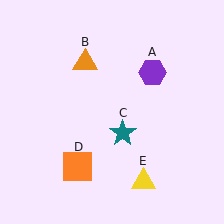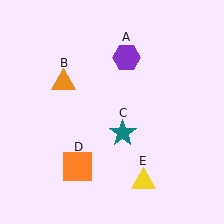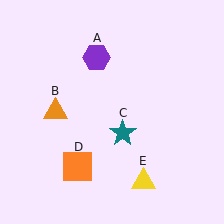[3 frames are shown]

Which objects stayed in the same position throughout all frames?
Teal star (object C) and orange square (object D) and yellow triangle (object E) remained stationary.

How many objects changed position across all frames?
2 objects changed position: purple hexagon (object A), orange triangle (object B).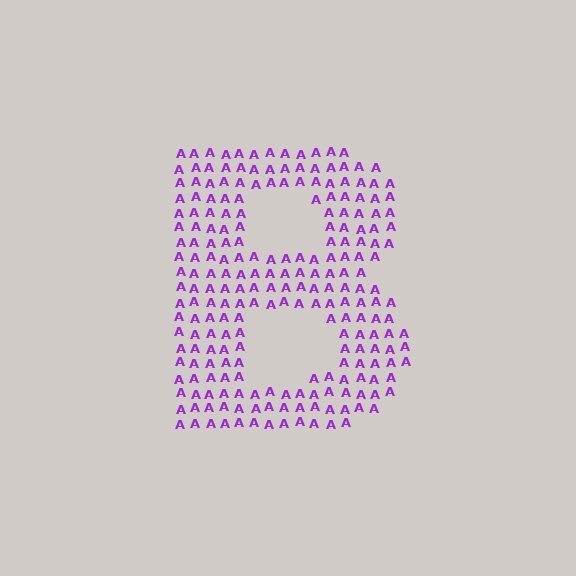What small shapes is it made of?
It is made of small letter A's.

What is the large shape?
The large shape is the letter B.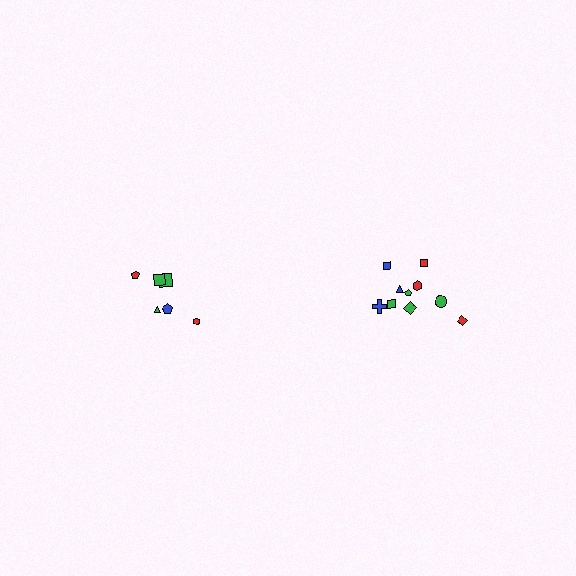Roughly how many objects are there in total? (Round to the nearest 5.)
Roughly 15 objects in total.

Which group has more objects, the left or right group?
The right group.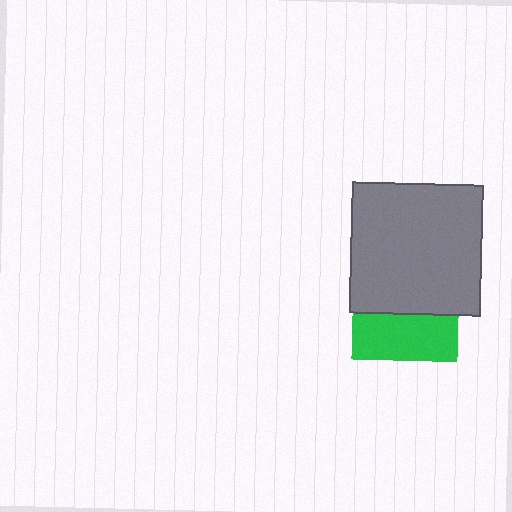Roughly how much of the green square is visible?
A small part of it is visible (roughly 43%).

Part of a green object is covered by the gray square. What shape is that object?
It is a square.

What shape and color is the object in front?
The object in front is a gray square.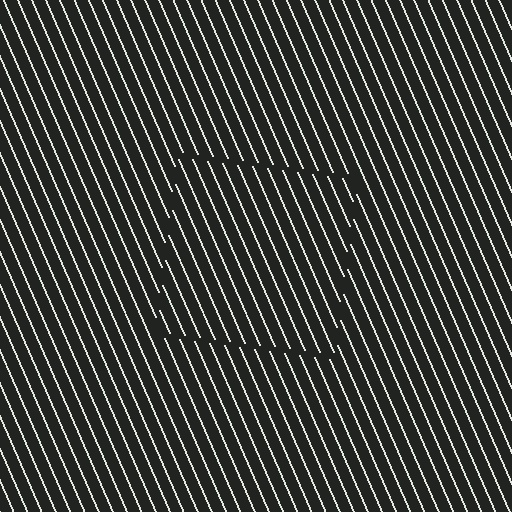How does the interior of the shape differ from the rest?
The interior of the shape contains the same grating, shifted by half a period — the contour is defined by the phase discontinuity where line-ends from the inner and outer gratings abut.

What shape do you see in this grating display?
An illusory square. The interior of the shape contains the same grating, shifted by half a period — the contour is defined by the phase discontinuity where line-ends from the inner and outer gratings abut.